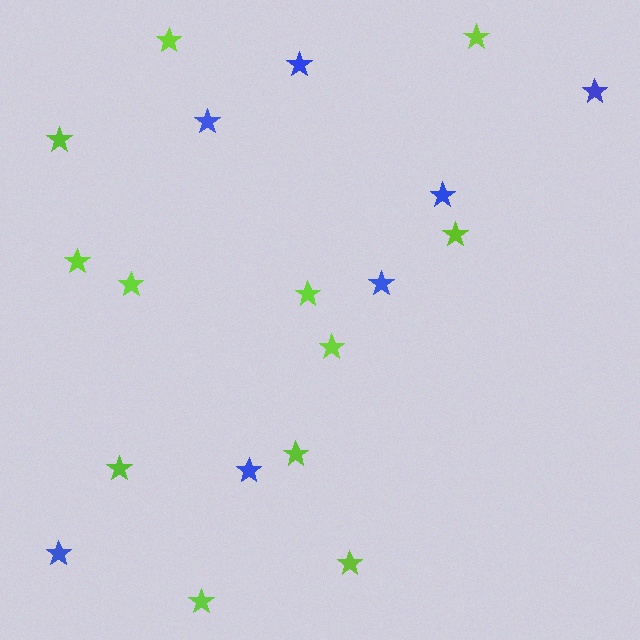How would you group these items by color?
There are 2 groups: one group of blue stars (7) and one group of lime stars (12).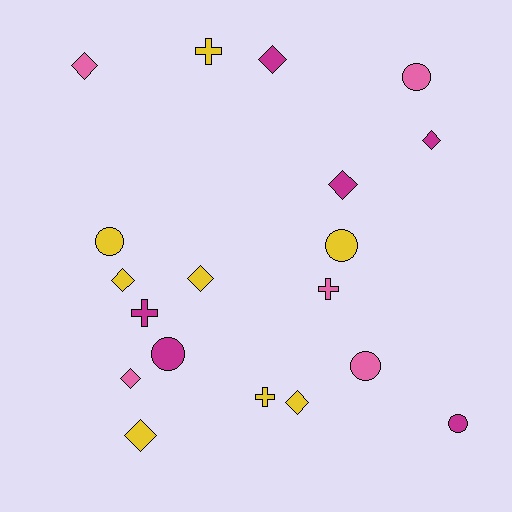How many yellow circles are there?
There are 2 yellow circles.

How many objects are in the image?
There are 19 objects.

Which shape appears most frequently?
Diamond, with 9 objects.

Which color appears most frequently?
Yellow, with 8 objects.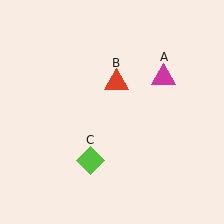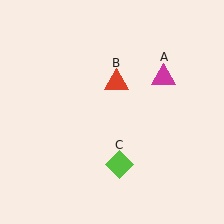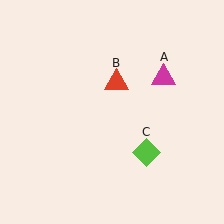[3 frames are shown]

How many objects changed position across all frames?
1 object changed position: lime diamond (object C).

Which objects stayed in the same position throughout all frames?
Magenta triangle (object A) and red triangle (object B) remained stationary.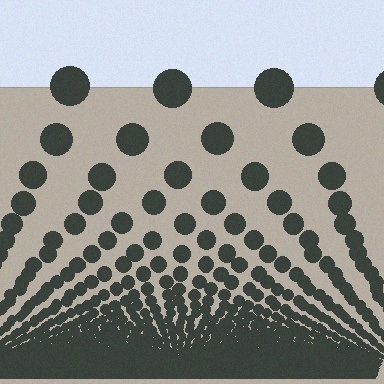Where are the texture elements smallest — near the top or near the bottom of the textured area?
Near the bottom.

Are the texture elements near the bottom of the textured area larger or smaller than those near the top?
Smaller. The gradient is inverted — elements near the bottom are smaller and denser.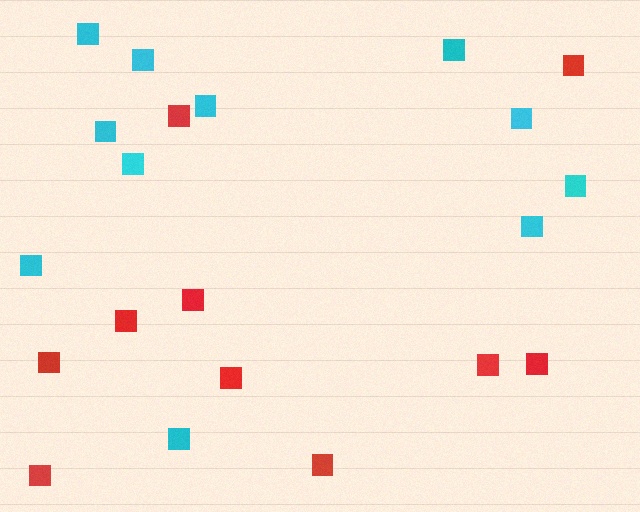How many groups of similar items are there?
There are 2 groups: one group of cyan squares (11) and one group of red squares (10).